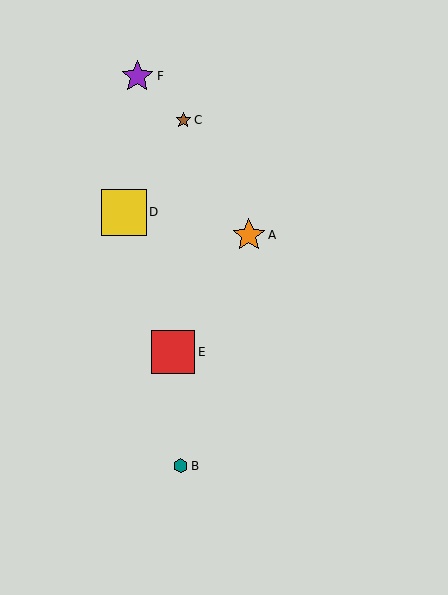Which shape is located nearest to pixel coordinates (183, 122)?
The brown star (labeled C) at (183, 120) is nearest to that location.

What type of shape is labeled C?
Shape C is a brown star.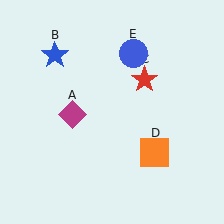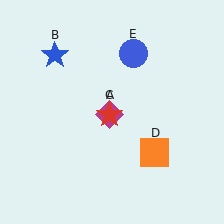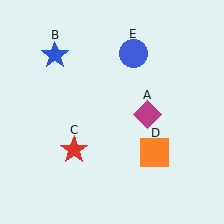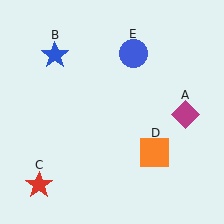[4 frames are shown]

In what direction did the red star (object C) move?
The red star (object C) moved down and to the left.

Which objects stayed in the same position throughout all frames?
Blue star (object B) and orange square (object D) and blue circle (object E) remained stationary.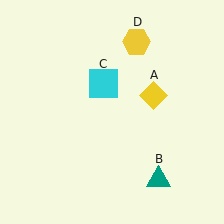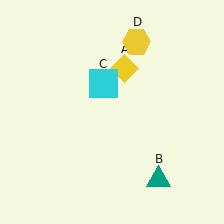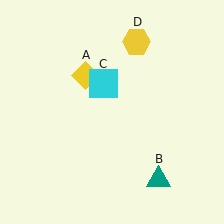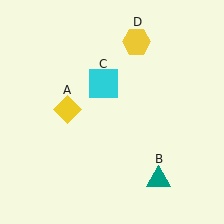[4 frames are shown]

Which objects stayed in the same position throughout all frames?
Teal triangle (object B) and cyan square (object C) and yellow hexagon (object D) remained stationary.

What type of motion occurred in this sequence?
The yellow diamond (object A) rotated counterclockwise around the center of the scene.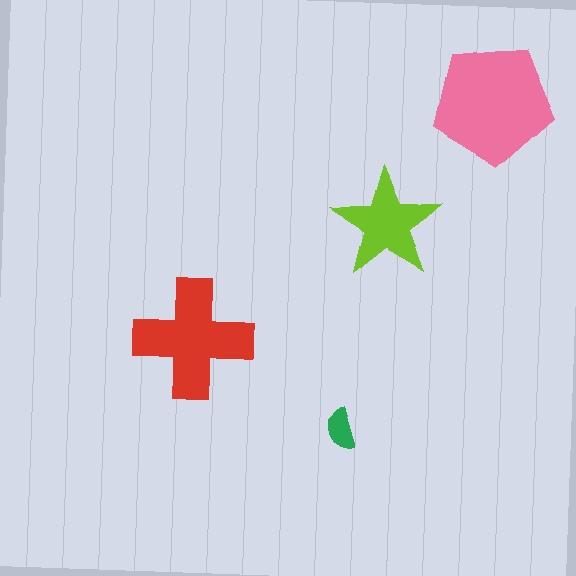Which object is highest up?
The pink pentagon is topmost.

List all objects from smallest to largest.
The green semicircle, the lime star, the red cross, the pink pentagon.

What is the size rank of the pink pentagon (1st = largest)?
1st.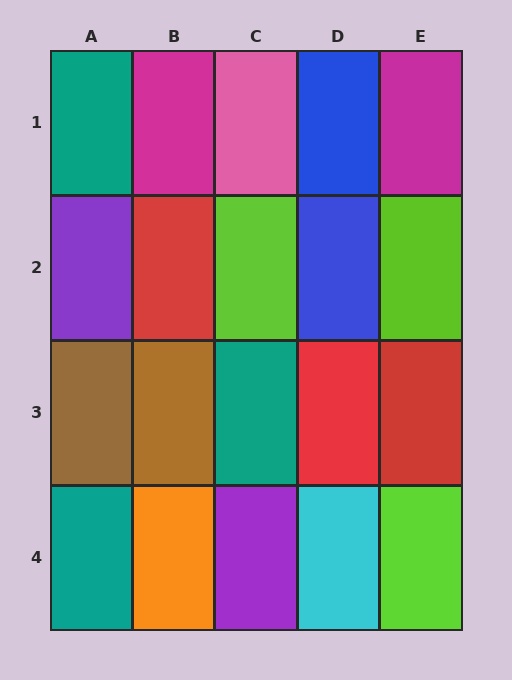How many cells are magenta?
2 cells are magenta.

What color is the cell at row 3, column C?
Teal.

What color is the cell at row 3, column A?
Brown.